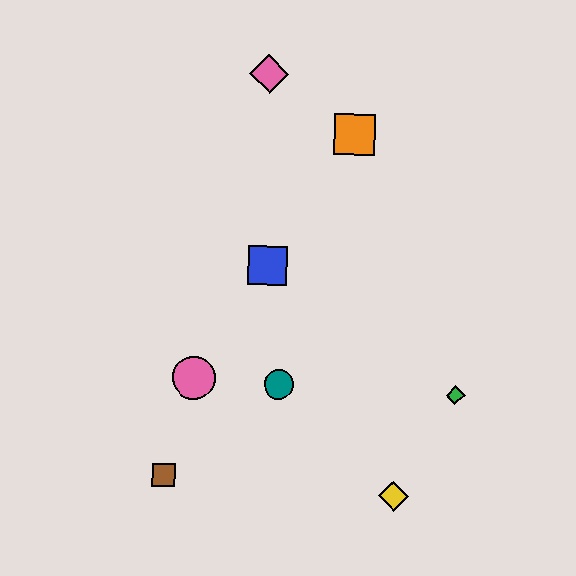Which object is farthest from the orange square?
The brown square is farthest from the orange square.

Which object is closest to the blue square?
The teal circle is closest to the blue square.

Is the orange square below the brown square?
No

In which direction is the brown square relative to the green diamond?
The brown square is to the left of the green diamond.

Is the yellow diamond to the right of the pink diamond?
Yes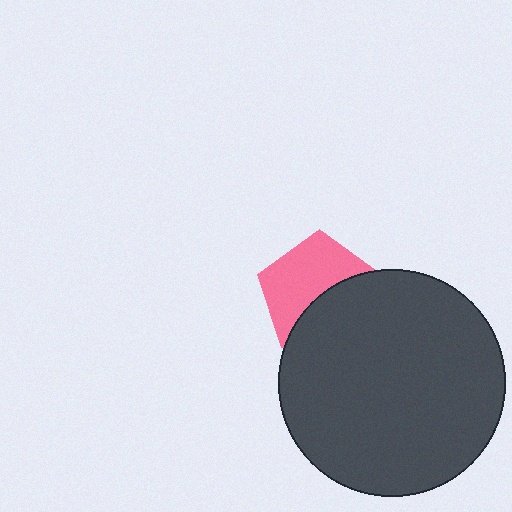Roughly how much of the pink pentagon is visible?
About half of it is visible (roughly 55%).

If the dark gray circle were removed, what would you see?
You would see the complete pink pentagon.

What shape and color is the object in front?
The object in front is a dark gray circle.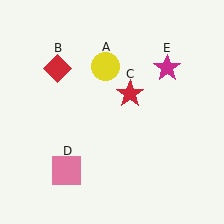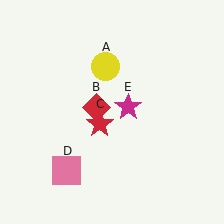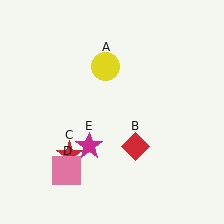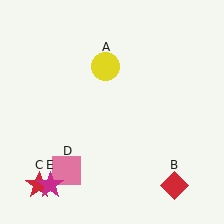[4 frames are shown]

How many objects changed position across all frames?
3 objects changed position: red diamond (object B), red star (object C), magenta star (object E).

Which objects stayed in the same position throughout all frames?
Yellow circle (object A) and pink square (object D) remained stationary.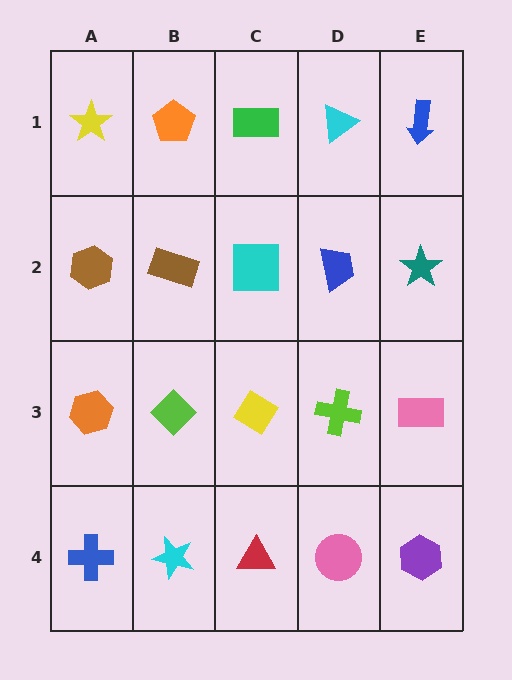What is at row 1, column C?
A green rectangle.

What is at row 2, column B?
A brown rectangle.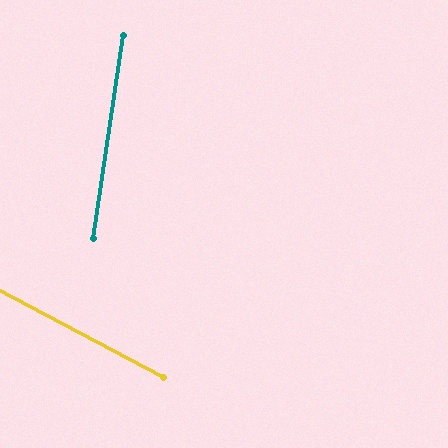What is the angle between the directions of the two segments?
Approximately 70 degrees.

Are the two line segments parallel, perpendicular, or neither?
Neither parallel nor perpendicular — they differ by about 70°.